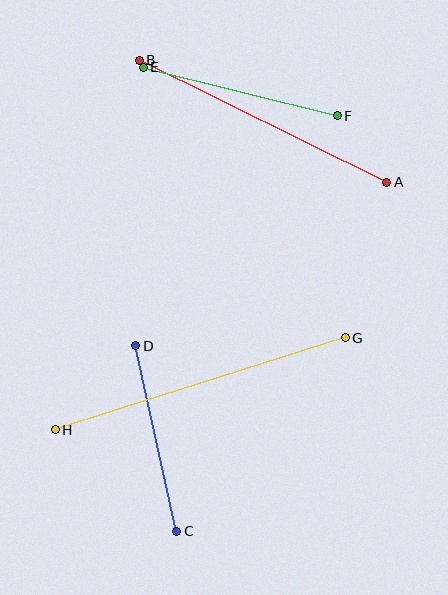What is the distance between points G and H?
The distance is approximately 304 pixels.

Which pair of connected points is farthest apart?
Points G and H are farthest apart.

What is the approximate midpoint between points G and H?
The midpoint is at approximately (200, 384) pixels.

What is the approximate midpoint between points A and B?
The midpoint is at approximately (263, 121) pixels.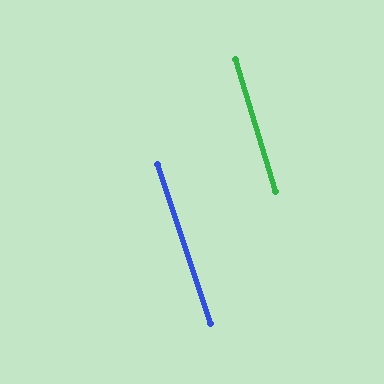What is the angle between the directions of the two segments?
Approximately 2 degrees.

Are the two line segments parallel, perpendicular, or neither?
Parallel — their directions differ by only 1.6°.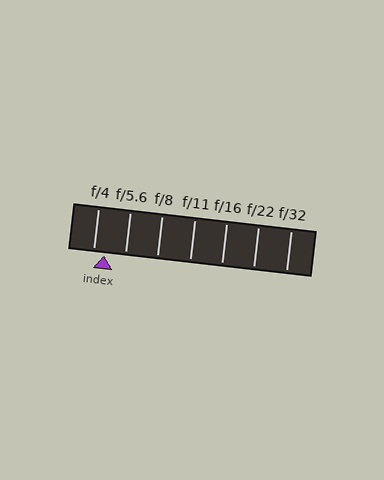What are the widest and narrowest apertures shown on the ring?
The widest aperture shown is f/4 and the narrowest is f/32.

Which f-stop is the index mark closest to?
The index mark is closest to f/4.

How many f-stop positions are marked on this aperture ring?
There are 7 f-stop positions marked.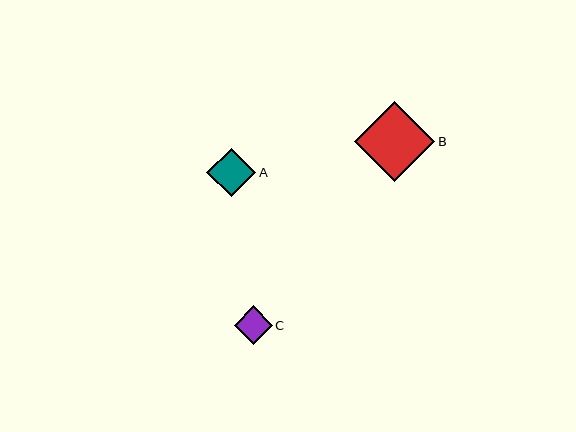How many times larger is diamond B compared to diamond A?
Diamond B is approximately 1.6 times the size of diamond A.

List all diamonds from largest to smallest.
From largest to smallest: B, A, C.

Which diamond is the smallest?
Diamond C is the smallest with a size of approximately 38 pixels.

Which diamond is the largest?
Diamond B is the largest with a size of approximately 80 pixels.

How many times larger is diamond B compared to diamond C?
Diamond B is approximately 2.1 times the size of diamond C.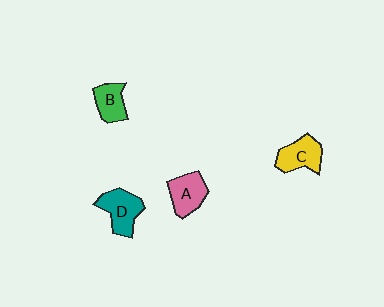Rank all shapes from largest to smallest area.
From largest to smallest: D (teal), C (yellow), A (pink), B (green).